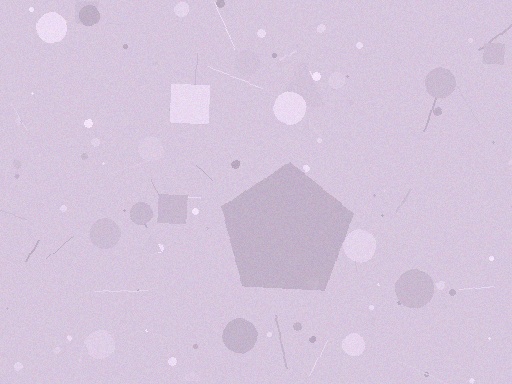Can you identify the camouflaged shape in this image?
The camouflaged shape is a pentagon.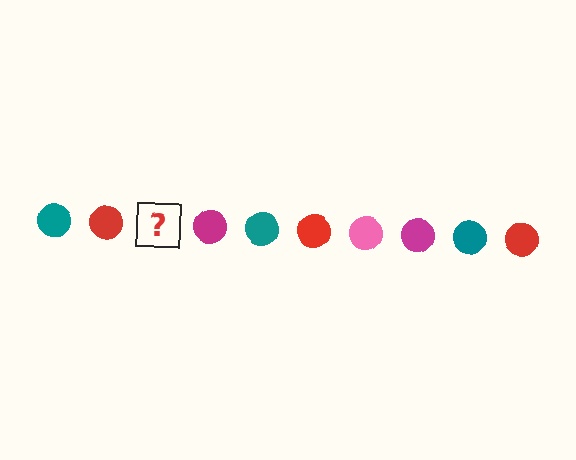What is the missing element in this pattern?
The missing element is a pink circle.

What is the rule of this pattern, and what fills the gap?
The rule is that the pattern cycles through teal, red, pink, magenta circles. The gap should be filled with a pink circle.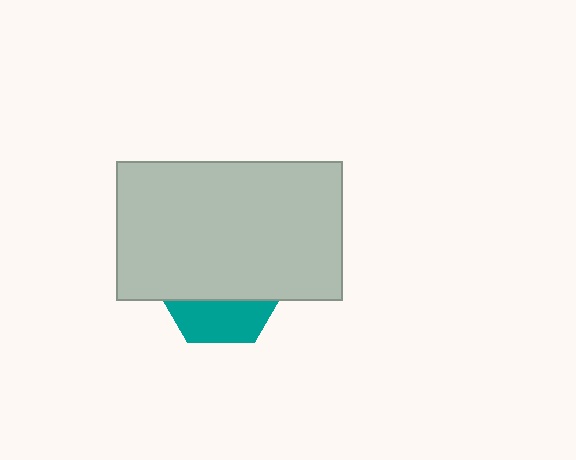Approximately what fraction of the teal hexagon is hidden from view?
Roughly 67% of the teal hexagon is hidden behind the light gray rectangle.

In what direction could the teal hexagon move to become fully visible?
The teal hexagon could move down. That would shift it out from behind the light gray rectangle entirely.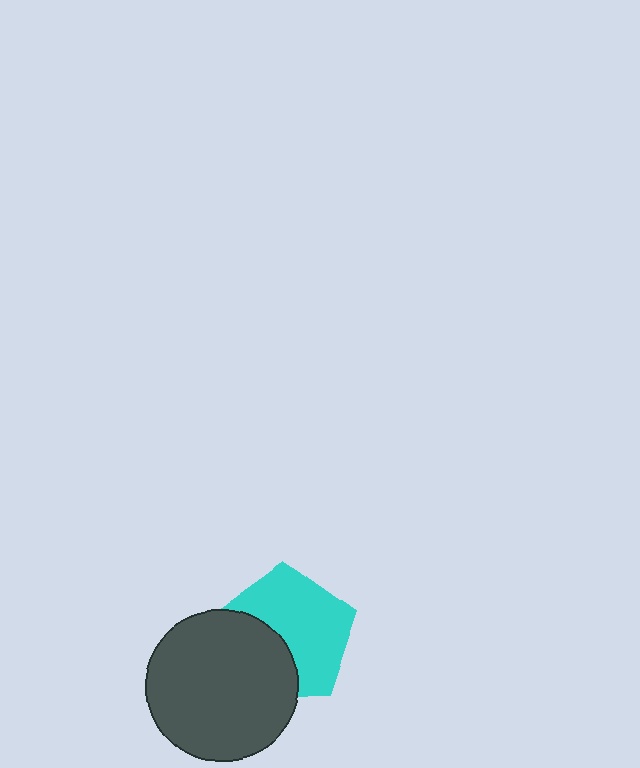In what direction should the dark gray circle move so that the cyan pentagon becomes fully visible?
The dark gray circle should move toward the lower-left. That is the shortest direction to clear the overlap and leave the cyan pentagon fully visible.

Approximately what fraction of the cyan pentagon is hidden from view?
Roughly 38% of the cyan pentagon is hidden behind the dark gray circle.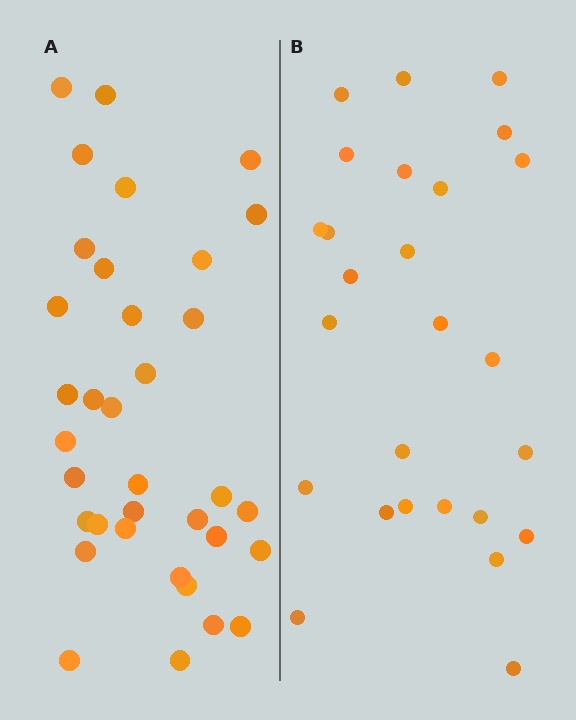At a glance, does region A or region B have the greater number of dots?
Region A (the left region) has more dots.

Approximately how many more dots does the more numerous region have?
Region A has roughly 8 or so more dots than region B.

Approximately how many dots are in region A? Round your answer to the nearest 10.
About 40 dots. (The exact count is 35, which rounds to 40.)